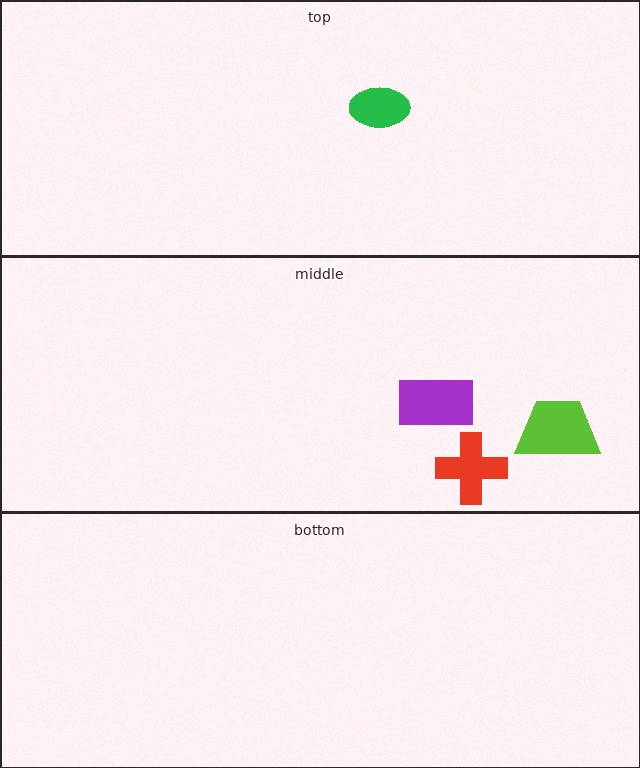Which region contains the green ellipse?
The top region.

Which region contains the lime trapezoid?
The middle region.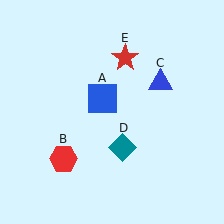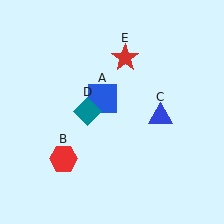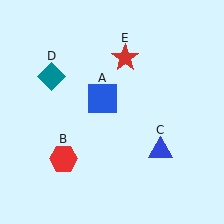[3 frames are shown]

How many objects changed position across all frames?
2 objects changed position: blue triangle (object C), teal diamond (object D).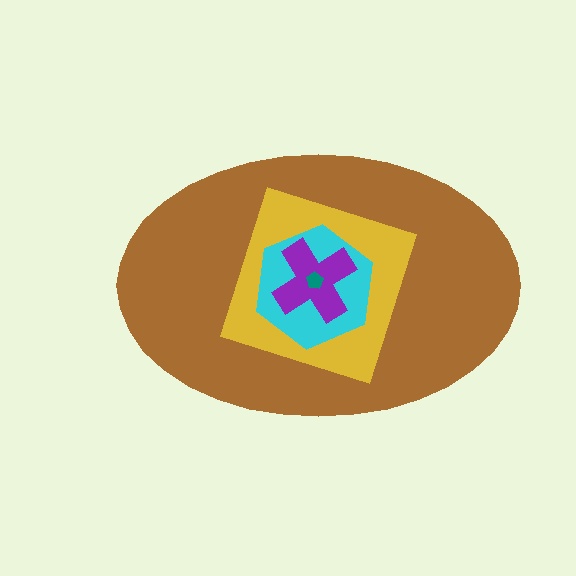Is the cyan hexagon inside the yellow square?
Yes.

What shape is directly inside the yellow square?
The cyan hexagon.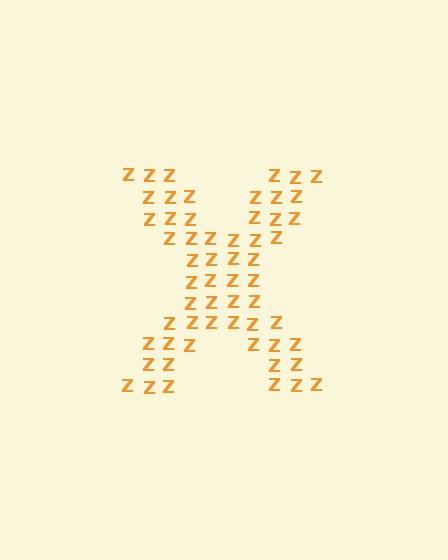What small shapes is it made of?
It is made of small letter Z's.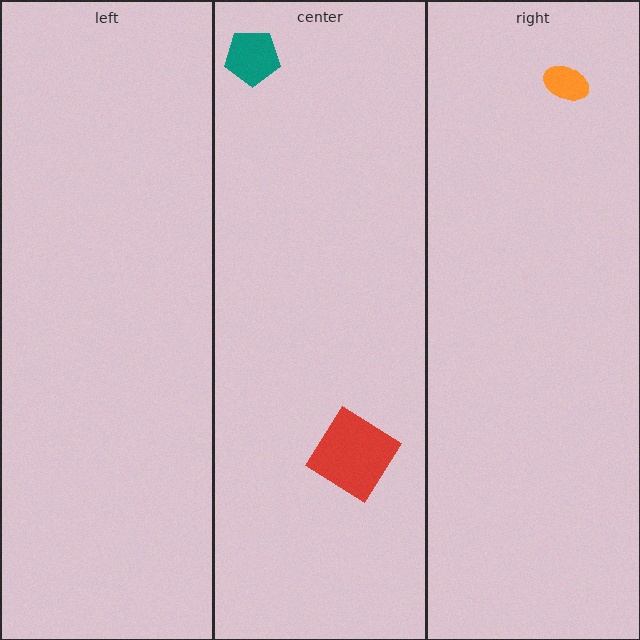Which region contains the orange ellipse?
The right region.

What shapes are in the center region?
The teal pentagon, the red diamond.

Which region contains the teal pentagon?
The center region.